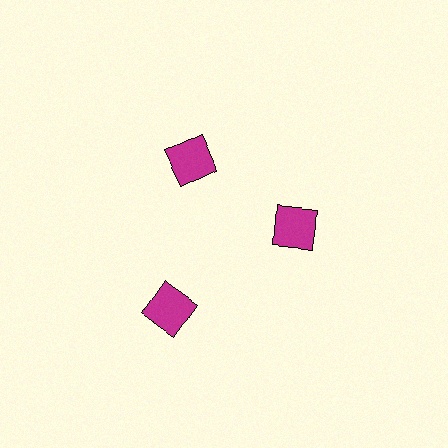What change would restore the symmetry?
The symmetry would be restored by moving it inward, back onto the ring so that all 3 squares sit at equal angles and equal distance from the center.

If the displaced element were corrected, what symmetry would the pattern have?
It would have 3-fold rotational symmetry — the pattern would map onto itself every 120 degrees.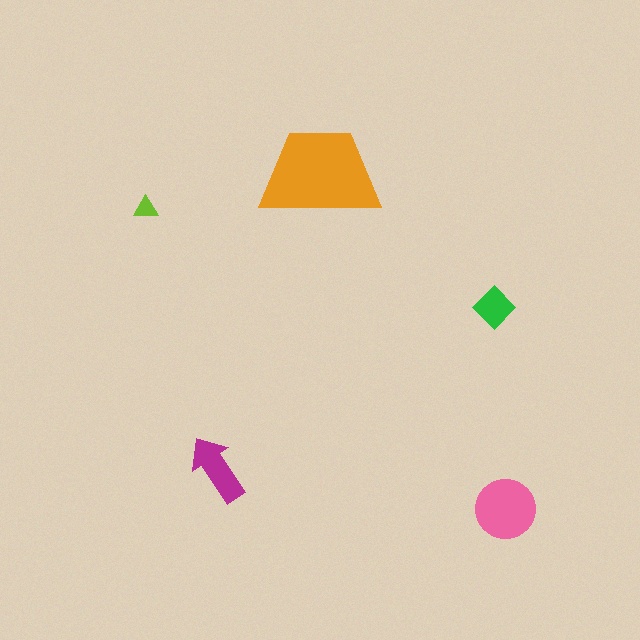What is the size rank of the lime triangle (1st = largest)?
5th.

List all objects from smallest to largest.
The lime triangle, the green diamond, the magenta arrow, the pink circle, the orange trapezoid.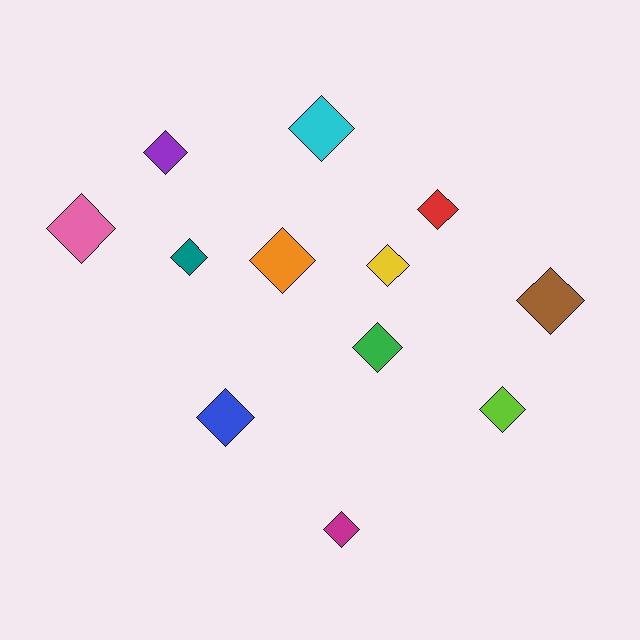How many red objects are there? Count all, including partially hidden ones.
There is 1 red object.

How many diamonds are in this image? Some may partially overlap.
There are 12 diamonds.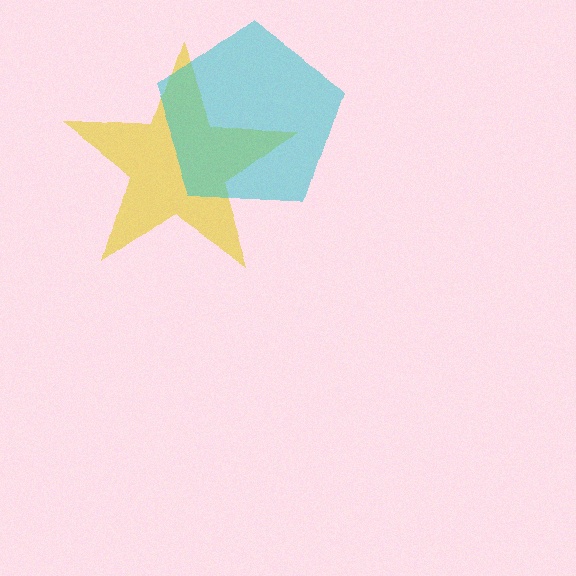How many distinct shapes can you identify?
There are 2 distinct shapes: a yellow star, a cyan pentagon.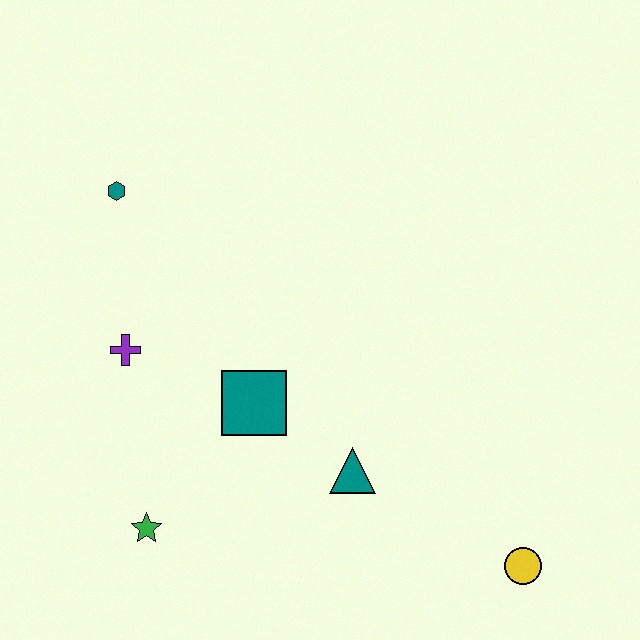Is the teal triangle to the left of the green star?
No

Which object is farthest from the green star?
The yellow circle is farthest from the green star.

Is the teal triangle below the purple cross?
Yes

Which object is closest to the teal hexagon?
The purple cross is closest to the teal hexagon.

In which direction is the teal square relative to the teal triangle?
The teal square is to the left of the teal triangle.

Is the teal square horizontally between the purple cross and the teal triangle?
Yes